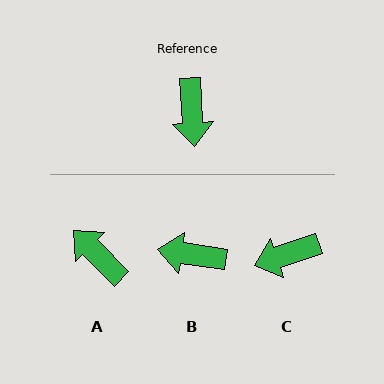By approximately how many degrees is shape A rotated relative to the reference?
Approximately 138 degrees clockwise.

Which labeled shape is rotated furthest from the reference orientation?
A, about 138 degrees away.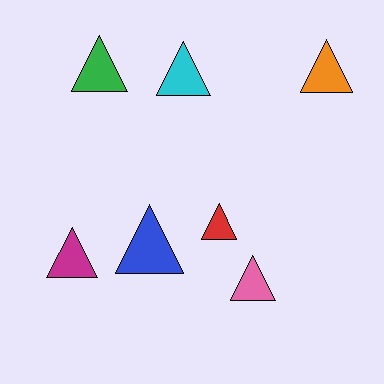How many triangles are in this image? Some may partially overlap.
There are 7 triangles.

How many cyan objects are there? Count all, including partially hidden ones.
There is 1 cyan object.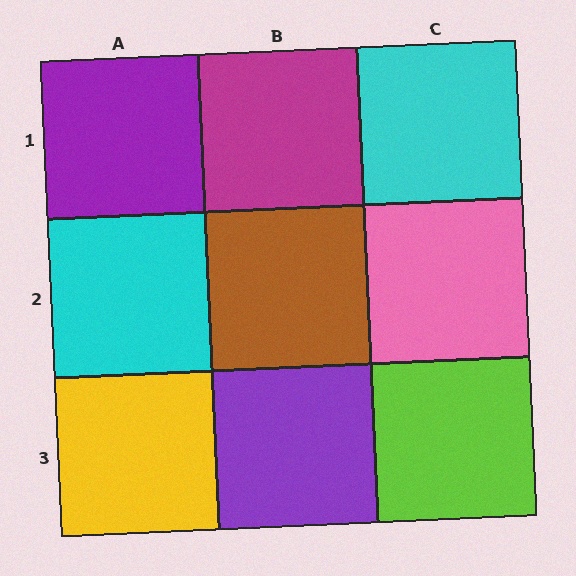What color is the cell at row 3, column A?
Yellow.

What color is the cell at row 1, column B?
Magenta.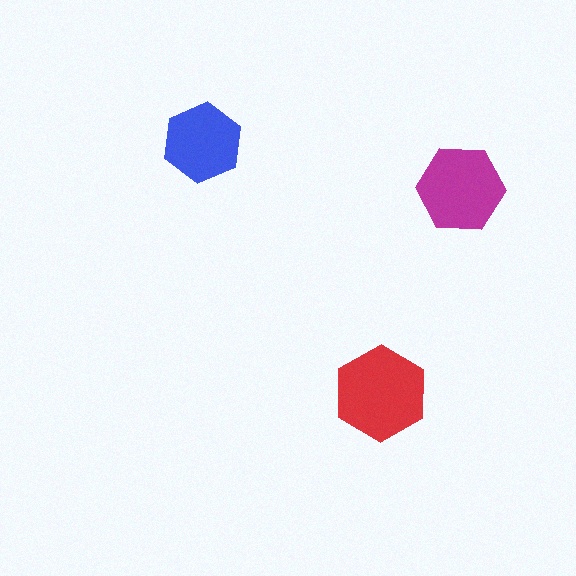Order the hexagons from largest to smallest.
the red one, the magenta one, the blue one.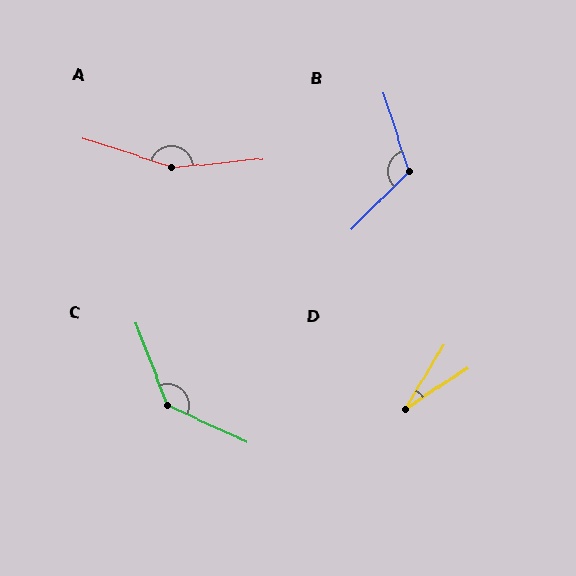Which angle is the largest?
A, at approximately 156 degrees.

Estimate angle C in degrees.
Approximately 136 degrees.